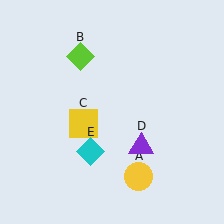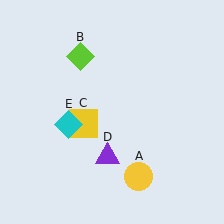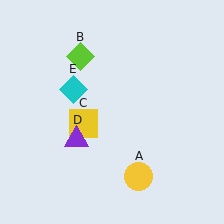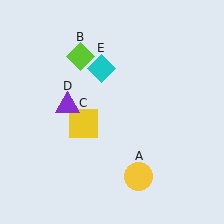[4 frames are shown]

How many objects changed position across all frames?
2 objects changed position: purple triangle (object D), cyan diamond (object E).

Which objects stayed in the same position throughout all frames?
Yellow circle (object A) and lime diamond (object B) and yellow square (object C) remained stationary.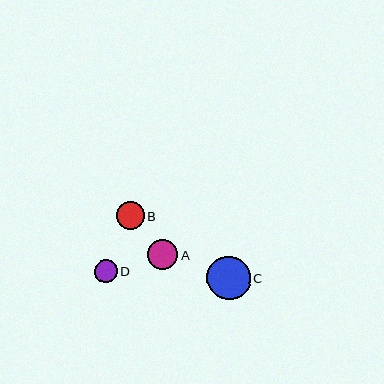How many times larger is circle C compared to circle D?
Circle C is approximately 1.9 times the size of circle D.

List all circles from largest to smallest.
From largest to smallest: C, A, B, D.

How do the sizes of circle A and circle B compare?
Circle A and circle B are approximately the same size.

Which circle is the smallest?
Circle D is the smallest with a size of approximately 23 pixels.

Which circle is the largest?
Circle C is the largest with a size of approximately 44 pixels.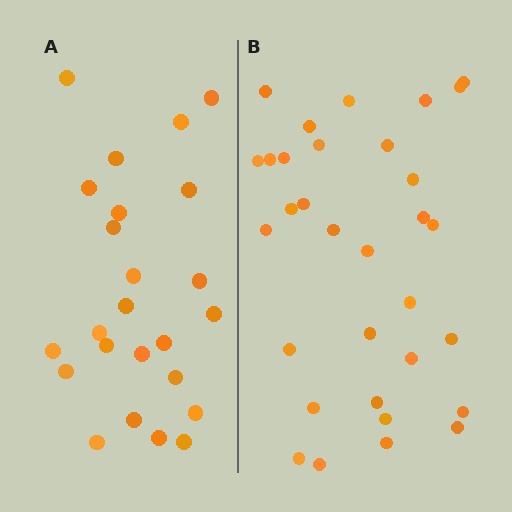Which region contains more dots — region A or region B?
Region B (the right region) has more dots.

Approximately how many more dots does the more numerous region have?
Region B has roughly 8 or so more dots than region A.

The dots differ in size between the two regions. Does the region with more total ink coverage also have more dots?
No. Region A has more total ink coverage because its dots are larger, but region B actually contains more individual dots. Total area can be misleading — the number of items is what matters here.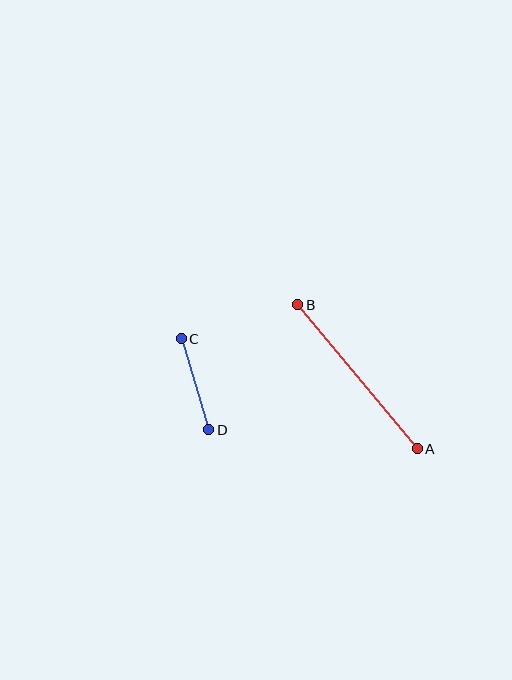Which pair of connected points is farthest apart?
Points A and B are farthest apart.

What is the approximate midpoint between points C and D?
The midpoint is at approximately (195, 384) pixels.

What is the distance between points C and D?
The distance is approximately 95 pixels.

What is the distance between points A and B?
The distance is approximately 187 pixels.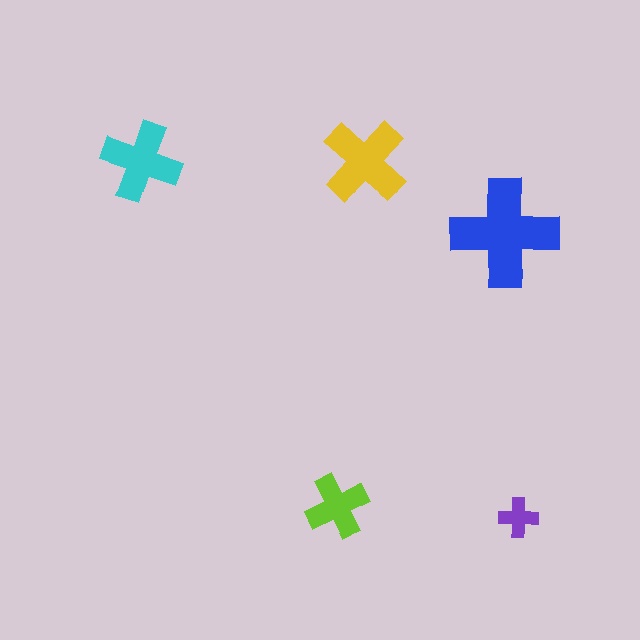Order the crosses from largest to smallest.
the blue one, the yellow one, the cyan one, the lime one, the purple one.